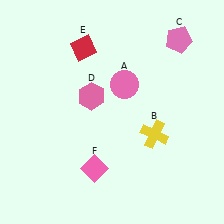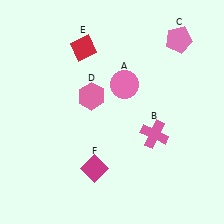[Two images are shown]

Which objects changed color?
B changed from yellow to pink. F changed from pink to magenta.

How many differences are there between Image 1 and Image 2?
There are 2 differences between the two images.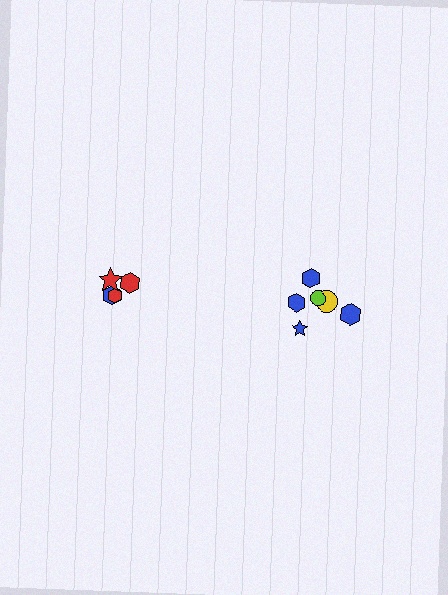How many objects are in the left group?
There are 4 objects.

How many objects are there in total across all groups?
There are 10 objects.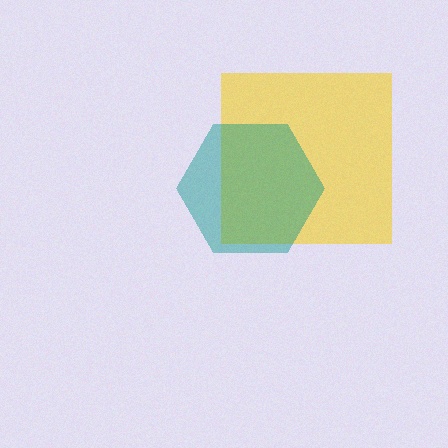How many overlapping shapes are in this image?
There are 2 overlapping shapes in the image.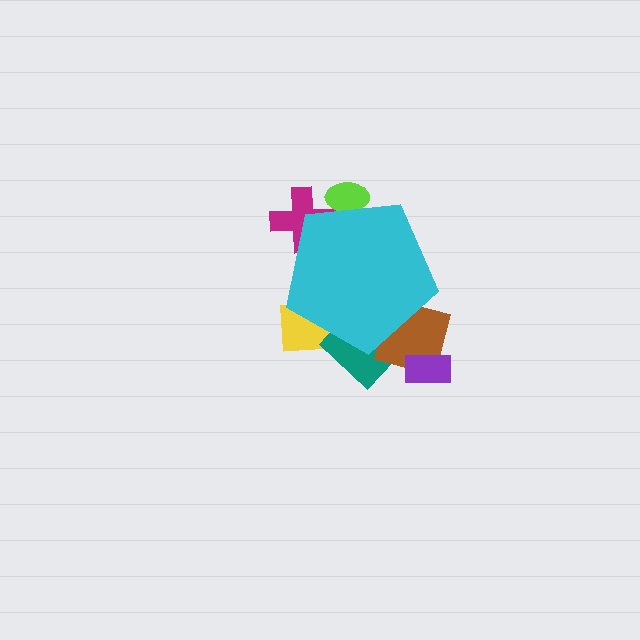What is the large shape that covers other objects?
A cyan pentagon.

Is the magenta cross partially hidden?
Yes, the magenta cross is partially hidden behind the cyan pentagon.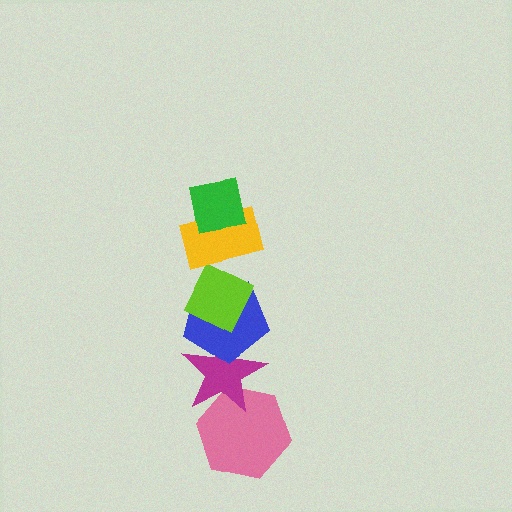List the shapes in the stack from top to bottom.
From top to bottom: the green square, the yellow rectangle, the lime diamond, the blue pentagon, the magenta star, the pink hexagon.